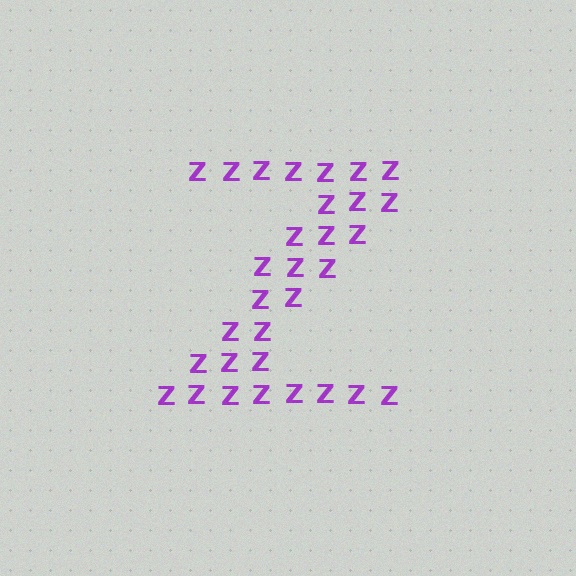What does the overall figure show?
The overall figure shows the letter Z.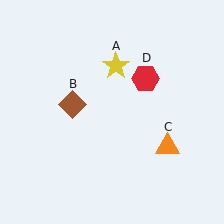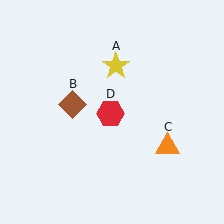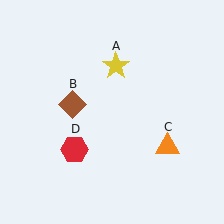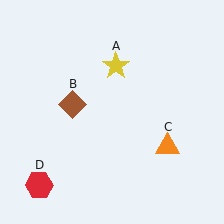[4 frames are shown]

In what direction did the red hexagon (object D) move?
The red hexagon (object D) moved down and to the left.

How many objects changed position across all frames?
1 object changed position: red hexagon (object D).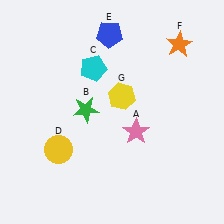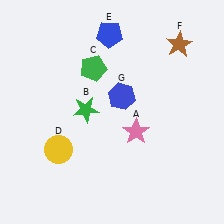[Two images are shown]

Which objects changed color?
C changed from cyan to green. F changed from orange to brown. G changed from yellow to blue.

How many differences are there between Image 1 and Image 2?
There are 3 differences between the two images.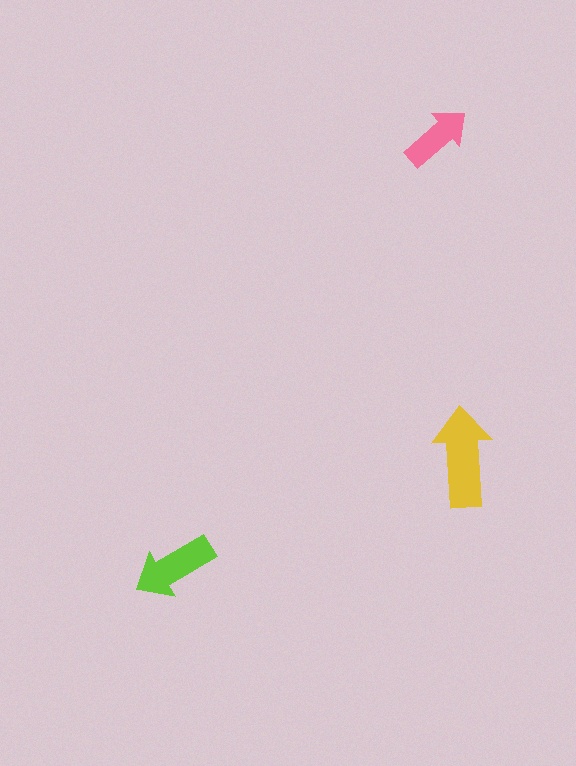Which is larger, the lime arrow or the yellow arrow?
The yellow one.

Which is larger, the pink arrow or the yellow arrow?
The yellow one.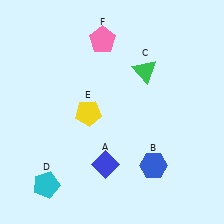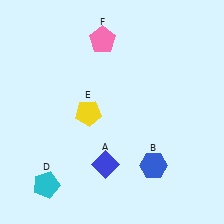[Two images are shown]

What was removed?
The green triangle (C) was removed in Image 2.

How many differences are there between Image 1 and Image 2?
There is 1 difference between the two images.